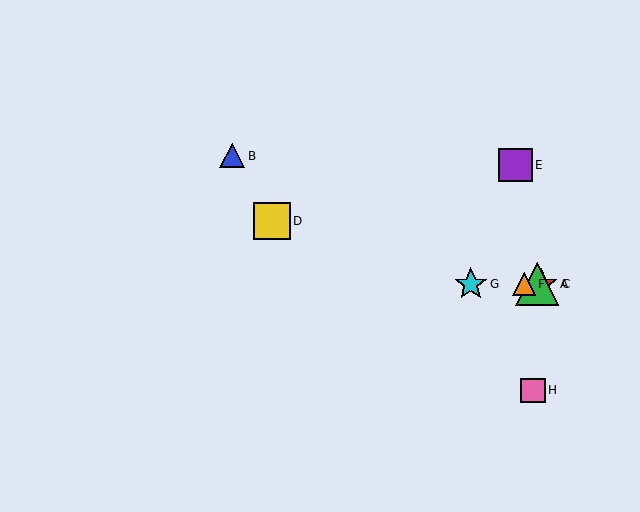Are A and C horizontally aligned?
Yes, both are at y≈284.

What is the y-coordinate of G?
Object G is at y≈284.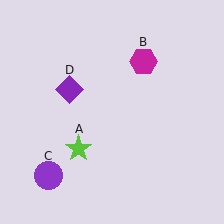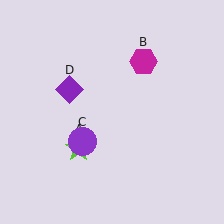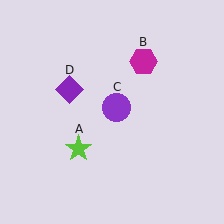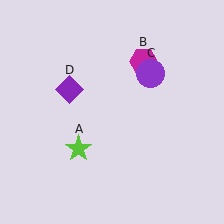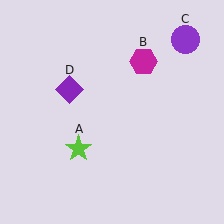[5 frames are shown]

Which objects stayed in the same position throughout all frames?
Lime star (object A) and magenta hexagon (object B) and purple diamond (object D) remained stationary.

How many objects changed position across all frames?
1 object changed position: purple circle (object C).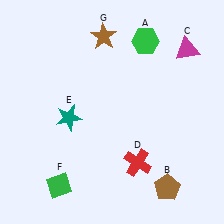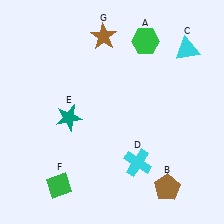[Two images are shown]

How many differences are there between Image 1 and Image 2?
There are 2 differences between the two images.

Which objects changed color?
C changed from magenta to cyan. D changed from red to cyan.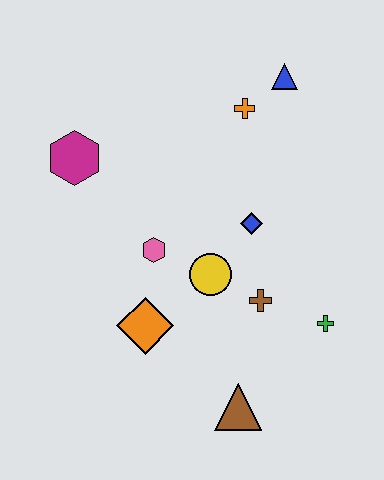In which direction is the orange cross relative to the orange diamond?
The orange cross is above the orange diamond.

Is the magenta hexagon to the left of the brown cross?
Yes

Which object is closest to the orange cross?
The blue triangle is closest to the orange cross.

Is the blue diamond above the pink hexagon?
Yes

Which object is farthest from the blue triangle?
The brown triangle is farthest from the blue triangle.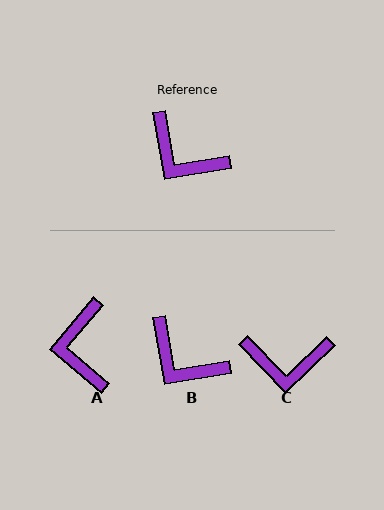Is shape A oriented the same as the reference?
No, it is off by about 50 degrees.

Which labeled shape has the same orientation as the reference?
B.